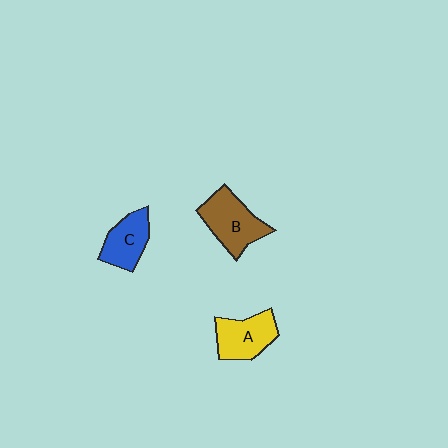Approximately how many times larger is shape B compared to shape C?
Approximately 1.3 times.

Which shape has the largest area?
Shape B (brown).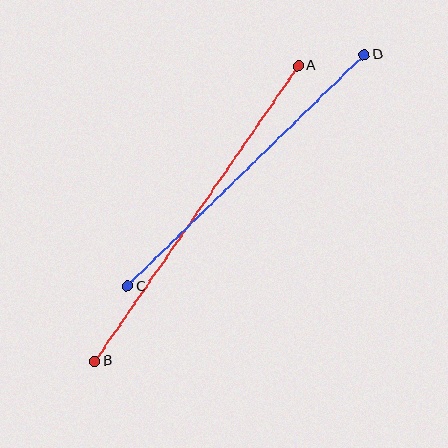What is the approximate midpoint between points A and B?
The midpoint is at approximately (196, 214) pixels.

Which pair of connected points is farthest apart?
Points A and B are farthest apart.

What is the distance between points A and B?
The distance is approximately 359 pixels.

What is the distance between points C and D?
The distance is approximately 331 pixels.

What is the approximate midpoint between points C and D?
The midpoint is at approximately (246, 170) pixels.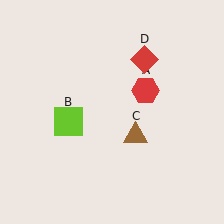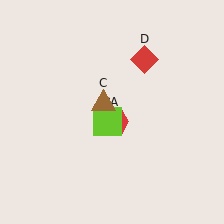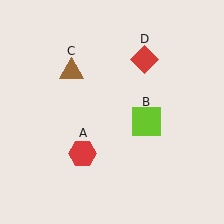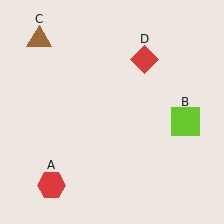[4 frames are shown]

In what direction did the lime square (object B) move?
The lime square (object B) moved right.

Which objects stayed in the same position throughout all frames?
Red diamond (object D) remained stationary.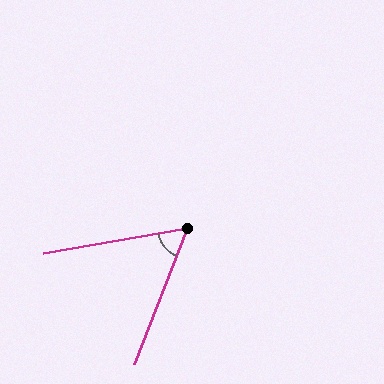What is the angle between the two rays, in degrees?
Approximately 59 degrees.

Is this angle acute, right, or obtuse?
It is acute.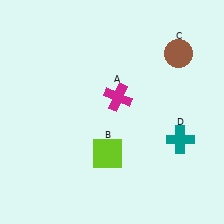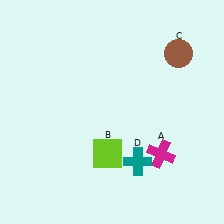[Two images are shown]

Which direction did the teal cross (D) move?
The teal cross (D) moved left.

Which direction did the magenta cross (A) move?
The magenta cross (A) moved down.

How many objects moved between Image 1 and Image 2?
2 objects moved between the two images.